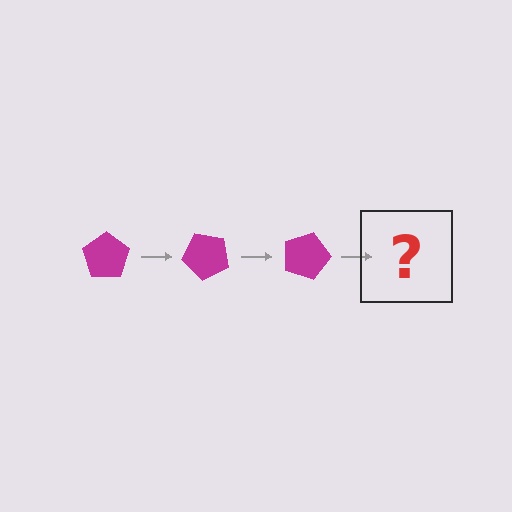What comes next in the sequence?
The next element should be a magenta pentagon rotated 135 degrees.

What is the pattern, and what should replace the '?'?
The pattern is that the pentagon rotates 45 degrees each step. The '?' should be a magenta pentagon rotated 135 degrees.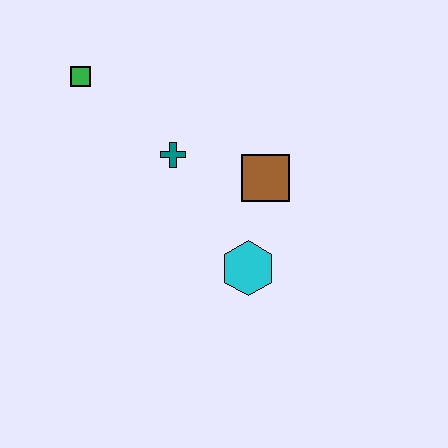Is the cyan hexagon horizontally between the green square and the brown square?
Yes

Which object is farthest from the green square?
The cyan hexagon is farthest from the green square.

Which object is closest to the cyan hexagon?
The brown square is closest to the cyan hexagon.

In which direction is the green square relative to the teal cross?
The green square is to the left of the teal cross.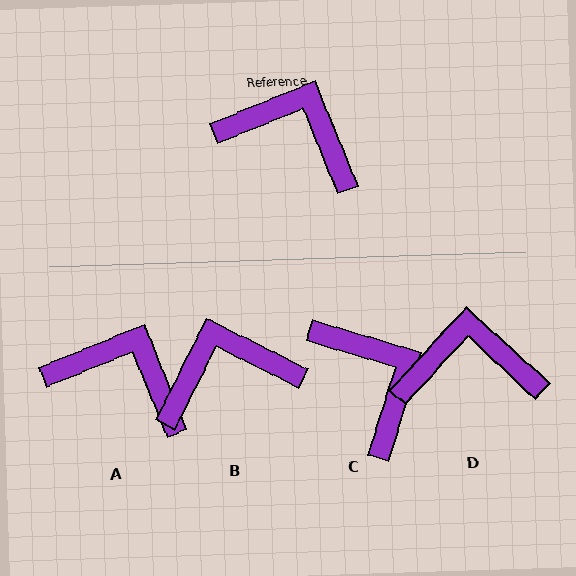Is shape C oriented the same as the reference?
No, it is off by about 39 degrees.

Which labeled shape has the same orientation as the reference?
A.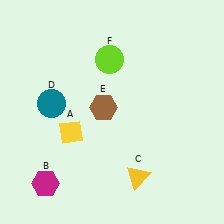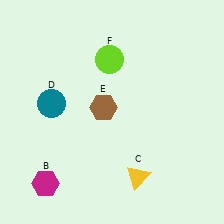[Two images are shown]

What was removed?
The yellow diamond (A) was removed in Image 2.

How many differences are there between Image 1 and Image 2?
There is 1 difference between the two images.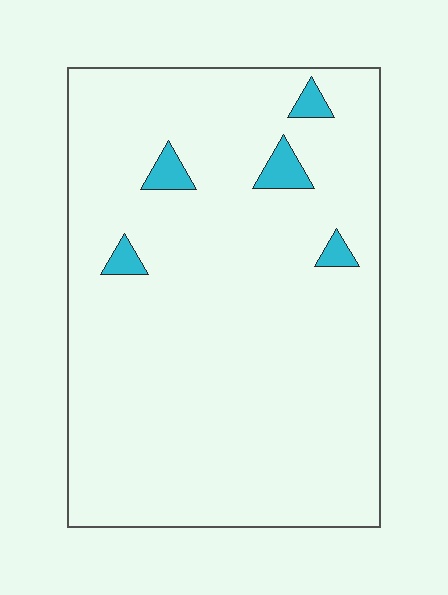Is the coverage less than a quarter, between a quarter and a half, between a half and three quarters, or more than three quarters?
Less than a quarter.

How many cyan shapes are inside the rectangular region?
5.